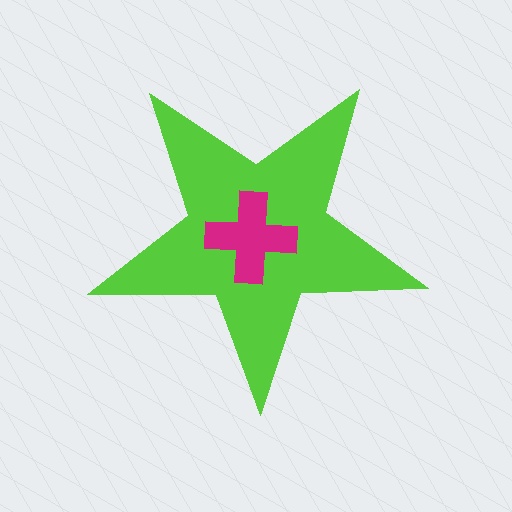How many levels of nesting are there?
2.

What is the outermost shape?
The lime star.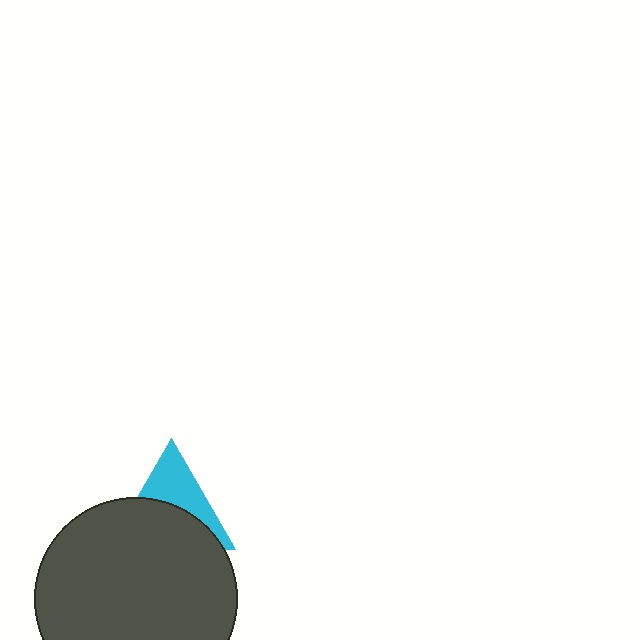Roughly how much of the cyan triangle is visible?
A small part of it is visible (roughly 44%).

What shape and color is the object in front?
The object in front is a dark gray circle.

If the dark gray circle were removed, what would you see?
You would see the complete cyan triangle.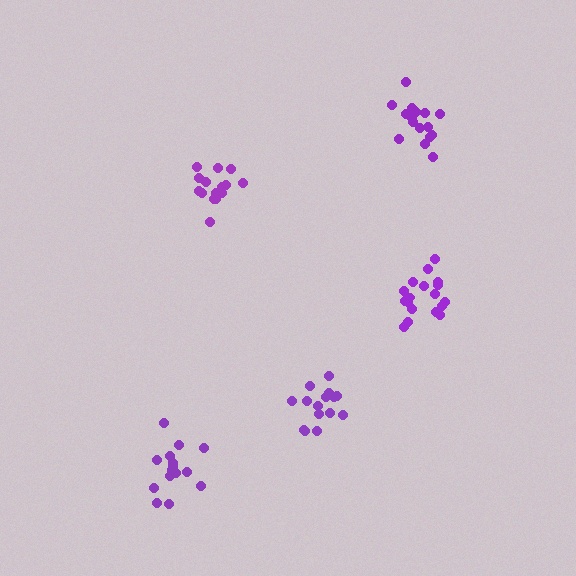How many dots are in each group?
Group 1: 15 dots, Group 2: 18 dots, Group 3: 16 dots, Group 4: 15 dots, Group 5: 15 dots (79 total).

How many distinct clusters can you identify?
There are 5 distinct clusters.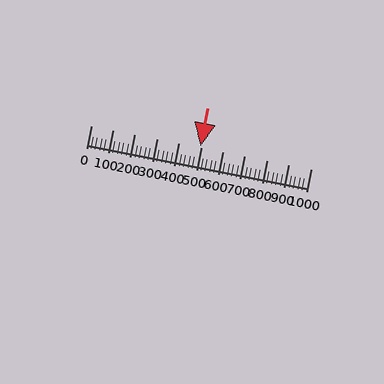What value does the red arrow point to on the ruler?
The red arrow points to approximately 498.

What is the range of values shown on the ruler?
The ruler shows values from 0 to 1000.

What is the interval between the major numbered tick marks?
The major tick marks are spaced 100 units apart.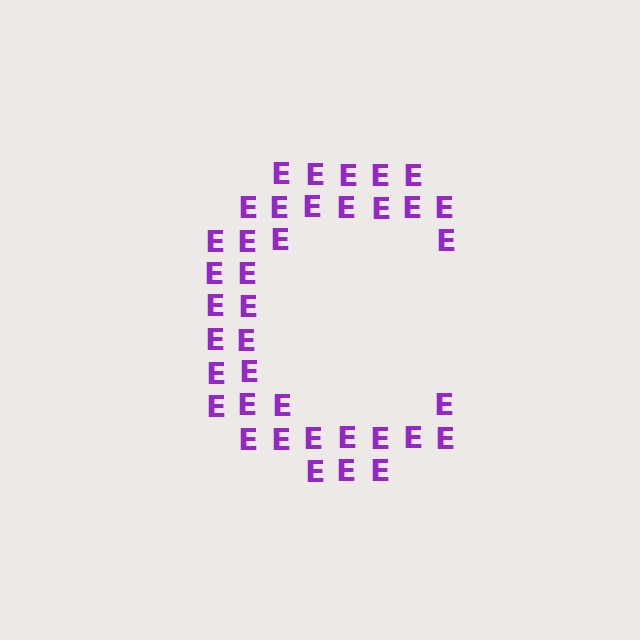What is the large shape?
The large shape is the letter C.